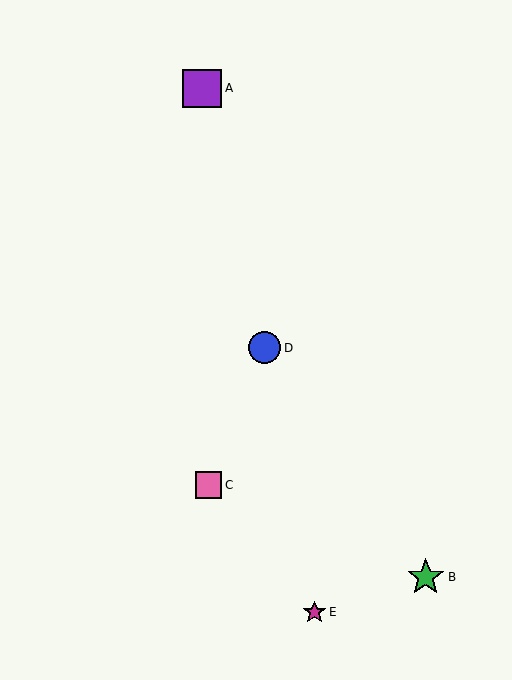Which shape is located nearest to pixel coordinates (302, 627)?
The magenta star (labeled E) at (315, 612) is nearest to that location.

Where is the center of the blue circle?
The center of the blue circle is at (265, 348).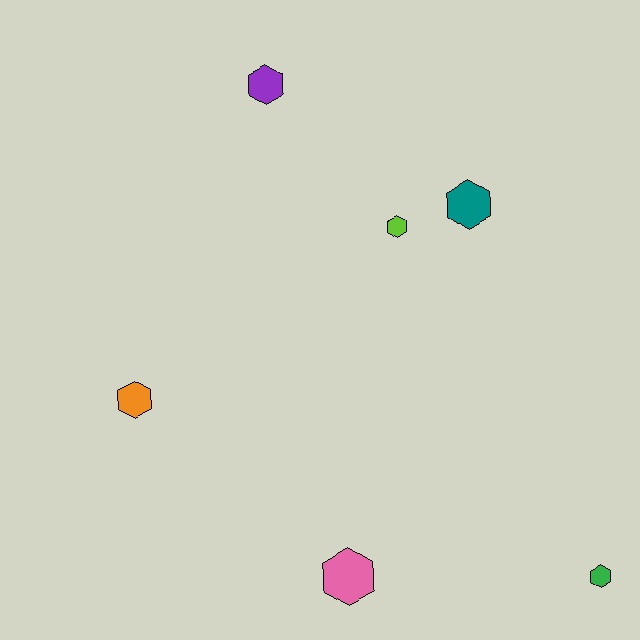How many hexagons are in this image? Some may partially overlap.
There are 6 hexagons.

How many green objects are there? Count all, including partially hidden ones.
There is 1 green object.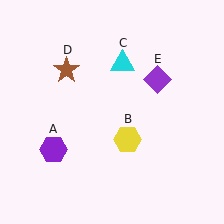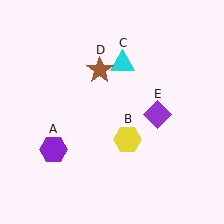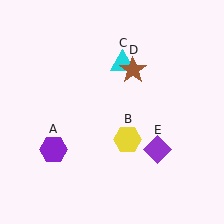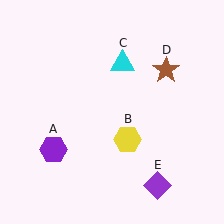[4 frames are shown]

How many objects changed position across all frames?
2 objects changed position: brown star (object D), purple diamond (object E).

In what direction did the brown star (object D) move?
The brown star (object D) moved right.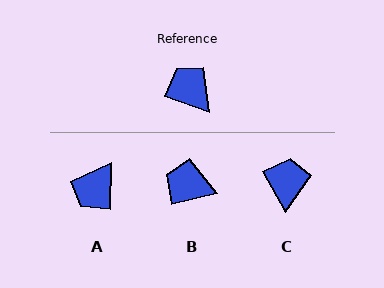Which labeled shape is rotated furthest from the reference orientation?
A, about 109 degrees away.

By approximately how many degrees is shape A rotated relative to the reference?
Approximately 109 degrees counter-clockwise.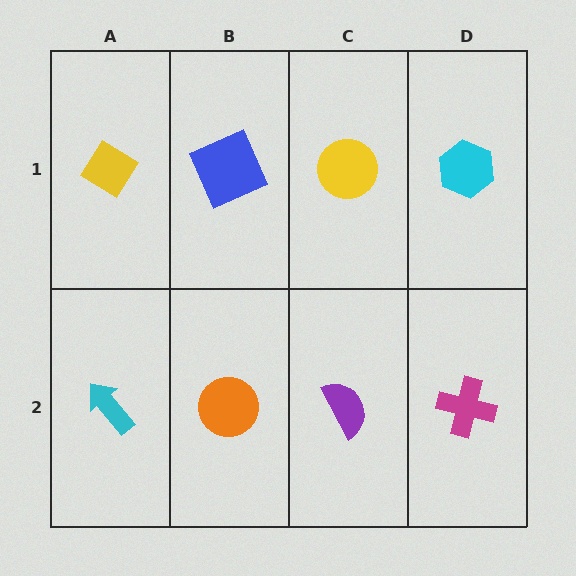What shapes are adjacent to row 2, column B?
A blue square (row 1, column B), a cyan arrow (row 2, column A), a purple semicircle (row 2, column C).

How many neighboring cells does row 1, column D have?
2.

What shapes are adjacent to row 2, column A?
A yellow diamond (row 1, column A), an orange circle (row 2, column B).